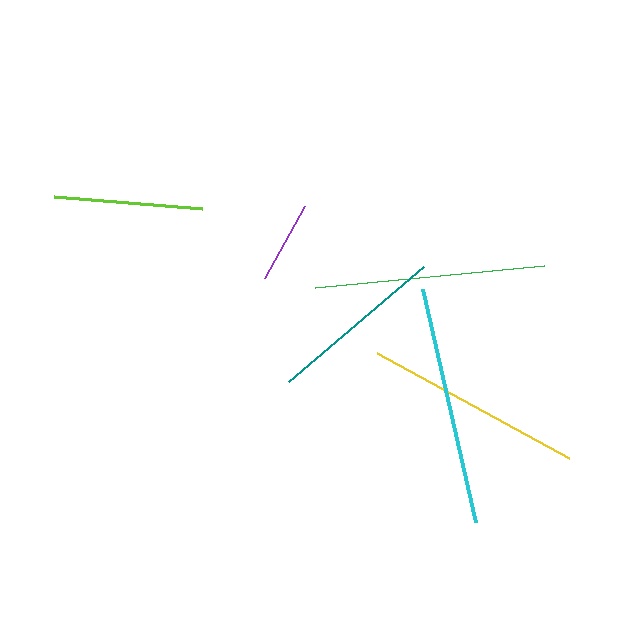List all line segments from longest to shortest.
From longest to shortest: cyan, green, yellow, teal, lime, purple.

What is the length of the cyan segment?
The cyan segment is approximately 239 pixels long.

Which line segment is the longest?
The cyan line is the longest at approximately 239 pixels.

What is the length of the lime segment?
The lime segment is approximately 148 pixels long.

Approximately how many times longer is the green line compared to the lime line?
The green line is approximately 1.6 times the length of the lime line.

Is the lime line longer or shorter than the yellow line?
The yellow line is longer than the lime line.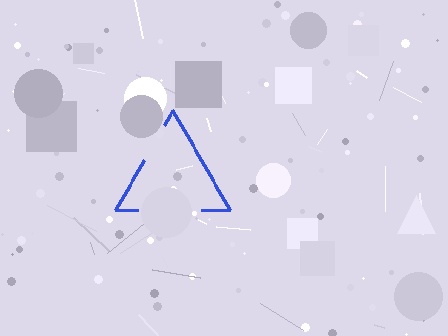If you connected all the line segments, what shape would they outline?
They would outline a triangle.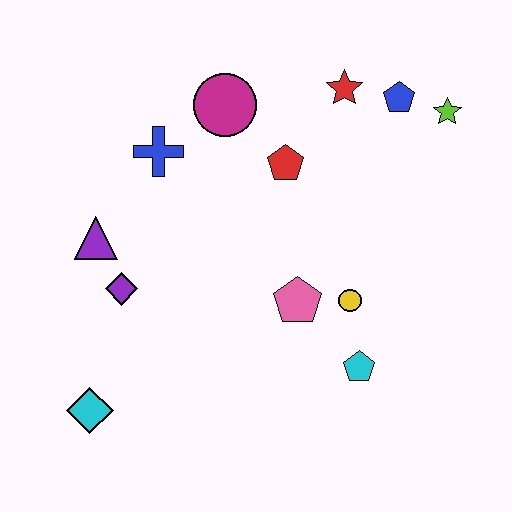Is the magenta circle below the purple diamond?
No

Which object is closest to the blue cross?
The magenta circle is closest to the blue cross.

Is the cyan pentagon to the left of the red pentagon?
No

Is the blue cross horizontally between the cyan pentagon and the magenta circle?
No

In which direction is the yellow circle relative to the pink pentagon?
The yellow circle is to the right of the pink pentagon.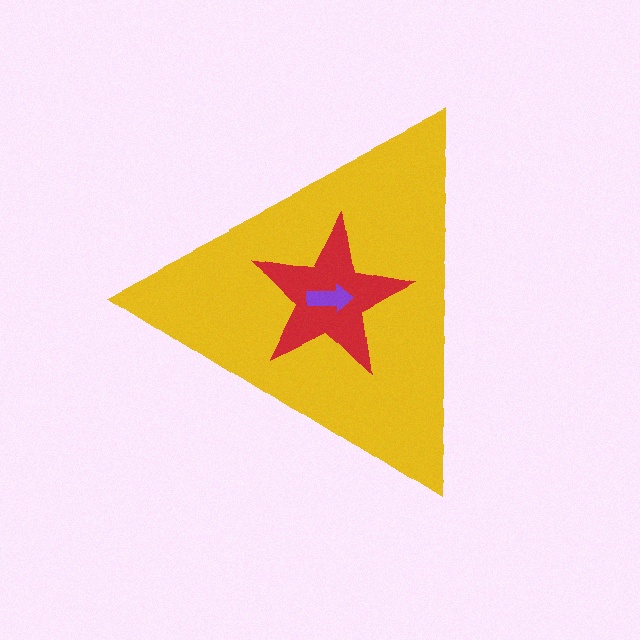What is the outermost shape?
The yellow triangle.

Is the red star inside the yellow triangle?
Yes.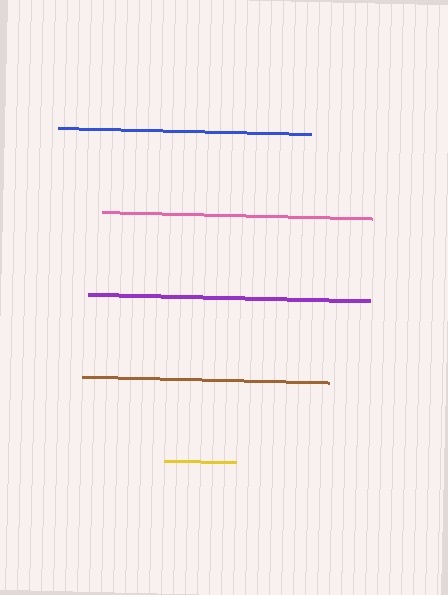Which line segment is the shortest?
The yellow line is the shortest at approximately 72 pixels.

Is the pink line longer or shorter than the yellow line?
The pink line is longer than the yellow line.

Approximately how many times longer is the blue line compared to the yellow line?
The blue line is approximately 3.5 times the length of the yellow line.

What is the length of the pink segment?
The pink segment is approximately 269 pixels long.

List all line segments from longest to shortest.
From longest to shortest: purple, pink, blue, brown, yellow.